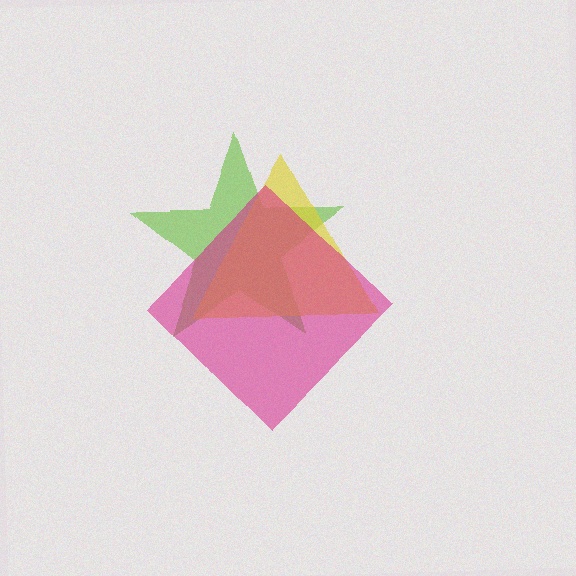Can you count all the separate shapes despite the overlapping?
Yes, there are 3 separate shapes.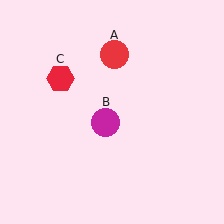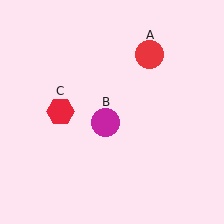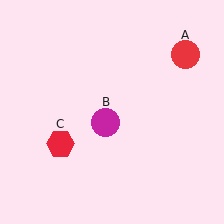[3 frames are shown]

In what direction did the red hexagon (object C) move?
The red hexagon (object C) moved down.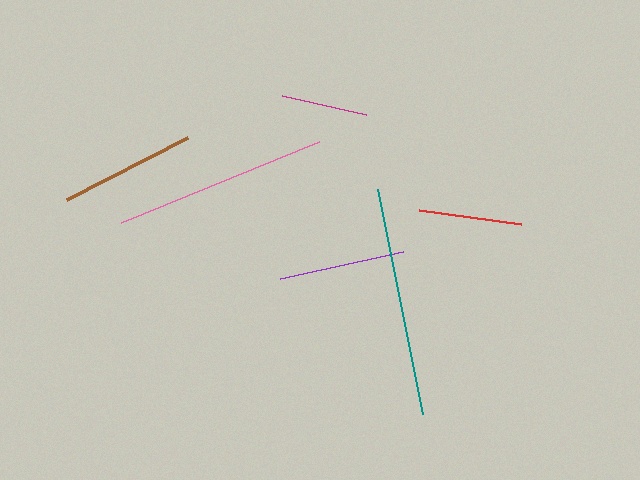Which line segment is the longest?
The teal line is the longest at approximately 229 pixels.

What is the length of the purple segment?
The purple segment is approximately 126 pixels long.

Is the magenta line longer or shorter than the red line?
The red line is longer than the magenta line.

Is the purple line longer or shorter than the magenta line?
The purple line is longer than the magenta line.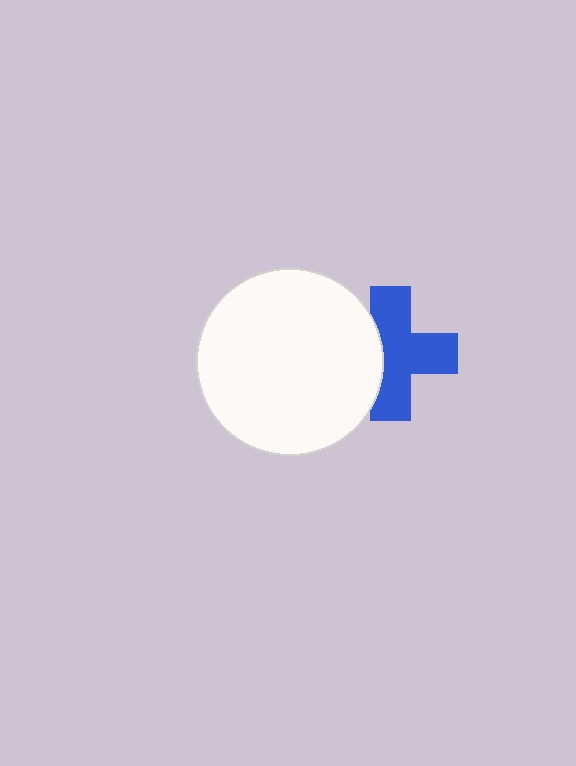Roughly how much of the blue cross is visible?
Most of it is visible (roughly 70%).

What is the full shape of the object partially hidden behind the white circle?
The partially hidden object is a blue cross.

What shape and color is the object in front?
The object in front is a white circle.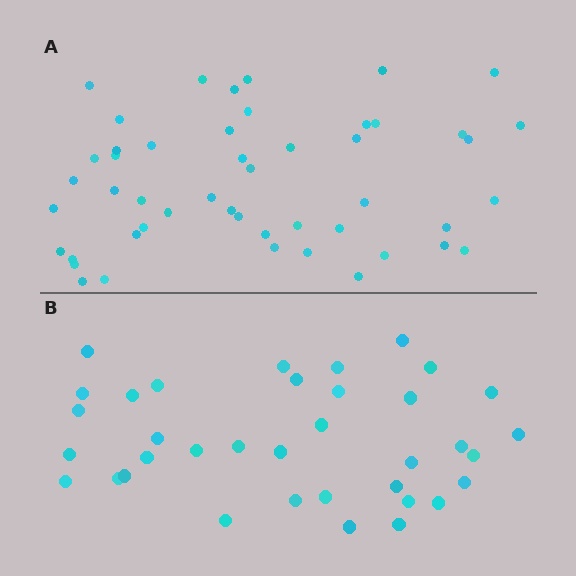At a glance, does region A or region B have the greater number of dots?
Region A (the top region) has more dots.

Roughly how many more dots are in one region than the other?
Region A has approximately 15 more dots than region B.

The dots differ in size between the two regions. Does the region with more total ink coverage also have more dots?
No. Region B has more total ink coverage because its dots are larger, but region A actually contains more individual dots. Total area can be misleading — the number of items is what matters here.